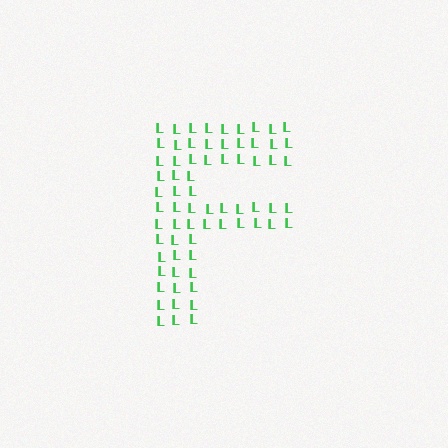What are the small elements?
The small elements are letter L's.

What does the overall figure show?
The overall figure shows the letter F.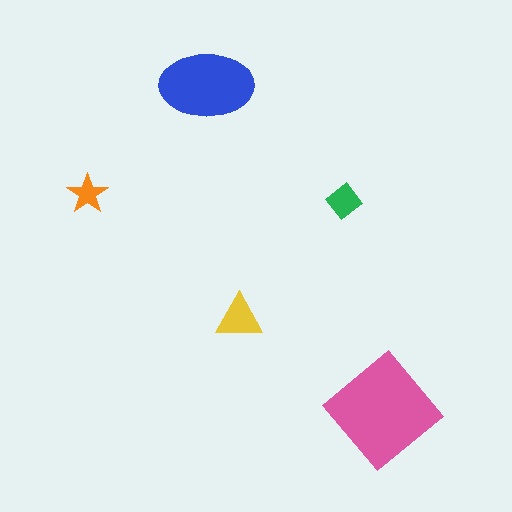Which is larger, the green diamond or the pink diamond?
The pink diamond.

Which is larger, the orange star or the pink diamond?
The pink diamond.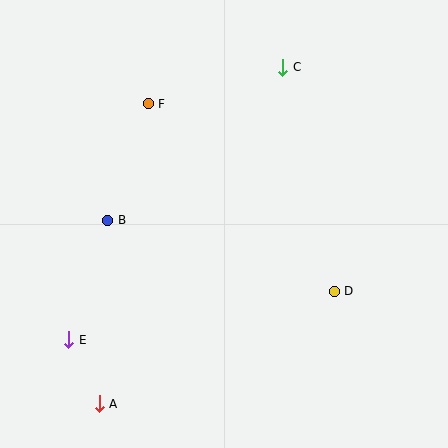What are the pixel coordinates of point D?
Point D is at (334, 291).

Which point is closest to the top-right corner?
Point C is closest to the top-right corner.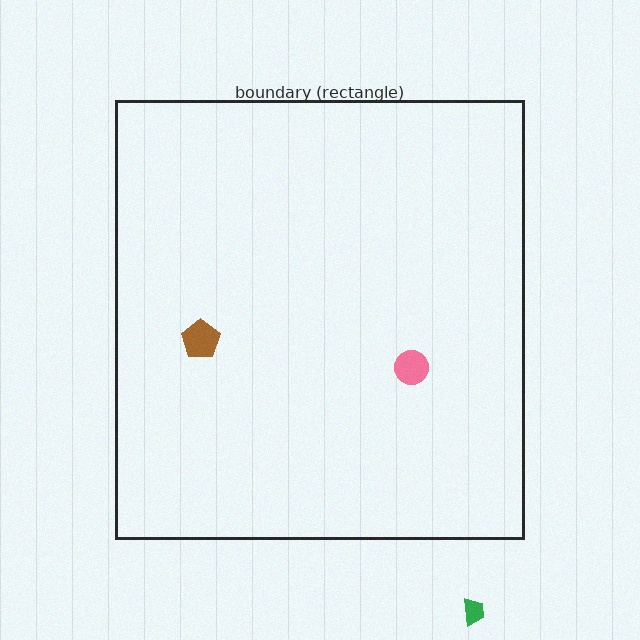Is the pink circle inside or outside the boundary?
Inside.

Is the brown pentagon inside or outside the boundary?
Inside.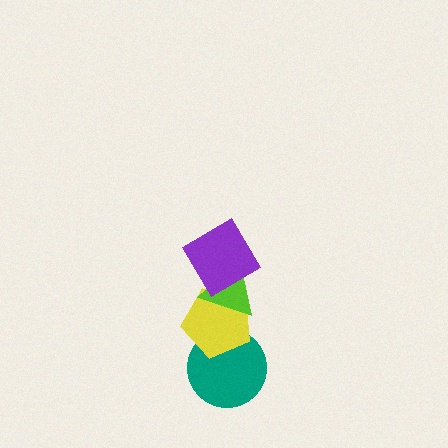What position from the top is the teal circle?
The teal circle is 4th from the top.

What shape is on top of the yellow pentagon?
The lime triangle is on top of the yellow pentagon.